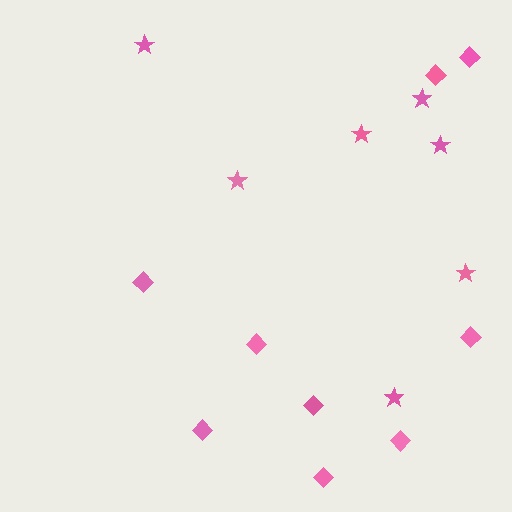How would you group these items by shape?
There are 2 groups: one group of stars (7) and one group of diamonds (9).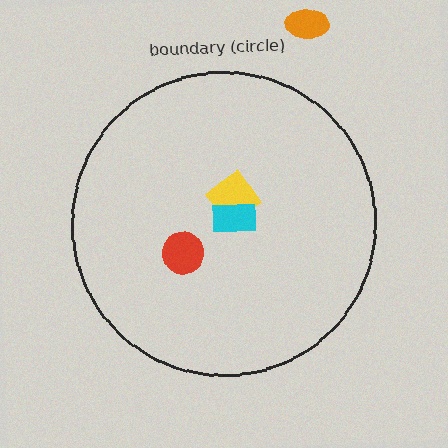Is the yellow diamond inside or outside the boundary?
Inside.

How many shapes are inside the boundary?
3 inside, 1 outside.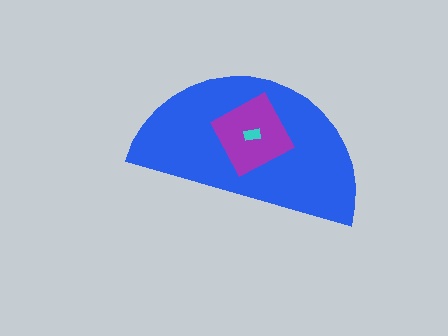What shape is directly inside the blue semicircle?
The purple square.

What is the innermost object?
The cyan rectangle.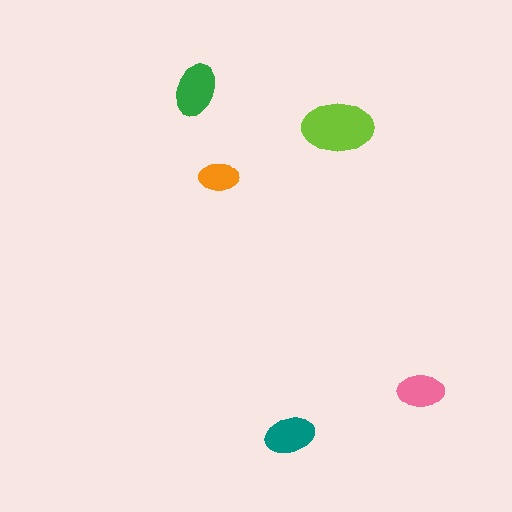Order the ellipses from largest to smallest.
the lime one, the green one, the teal one, the pink one, the orange one.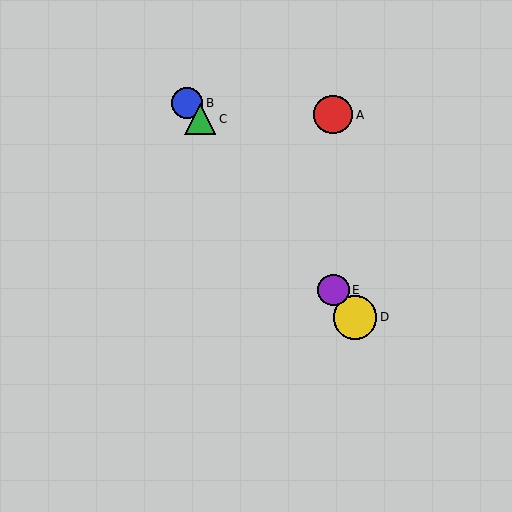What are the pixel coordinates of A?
Object A is at (333, 115).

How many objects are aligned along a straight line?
4 objects (B, C, D, E) are aligned along a straight line.